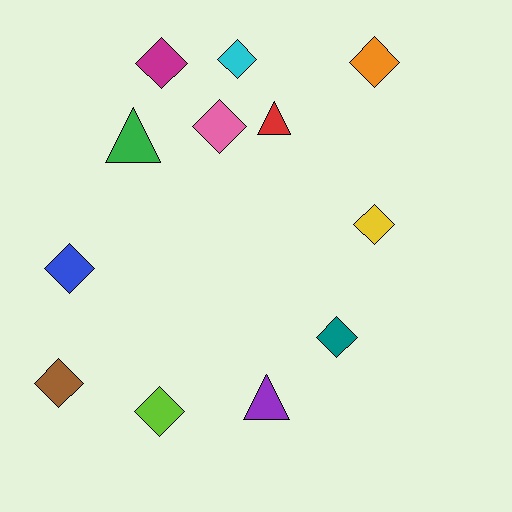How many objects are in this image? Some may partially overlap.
There are 12 objects.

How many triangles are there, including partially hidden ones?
There are 3 triangles.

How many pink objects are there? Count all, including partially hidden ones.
There is 1 pink object.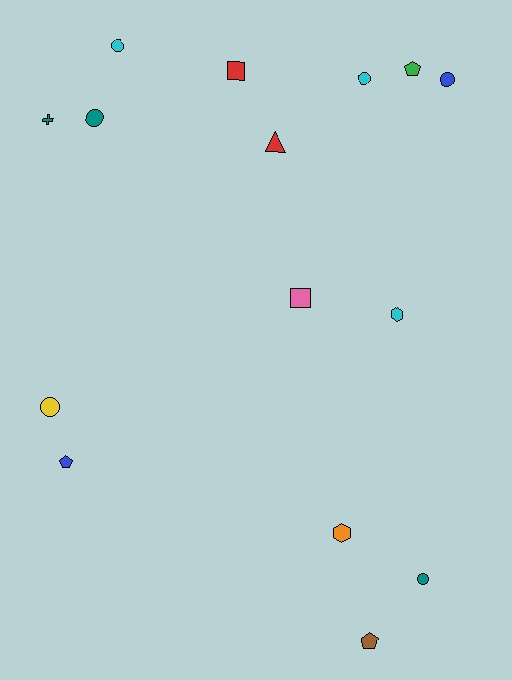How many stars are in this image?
There are no stars.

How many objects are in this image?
There are 15 objects.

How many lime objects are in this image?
There are no lime objects.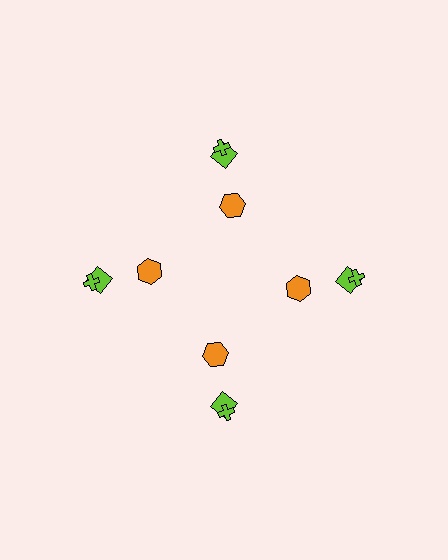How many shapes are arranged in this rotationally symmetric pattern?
There are 12 shapes, arranged in 4 groups of 3.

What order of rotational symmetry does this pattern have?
This pattern has 4-fold rotational symmetry.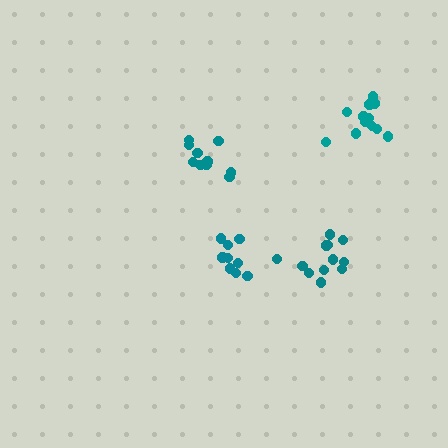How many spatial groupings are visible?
There are 4 spatial groupings.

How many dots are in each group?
Group 1: 12 dots, Group 2: 12 dots, Group 3: 10 dots, Group 4: 9 dots (43 total).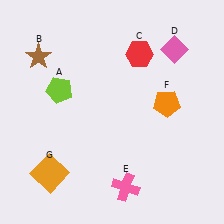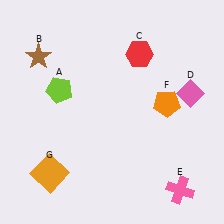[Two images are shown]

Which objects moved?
The objects that moved are: the pink diamond (D), the pink cross (E).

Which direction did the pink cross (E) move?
The pink cross (E) moved right.